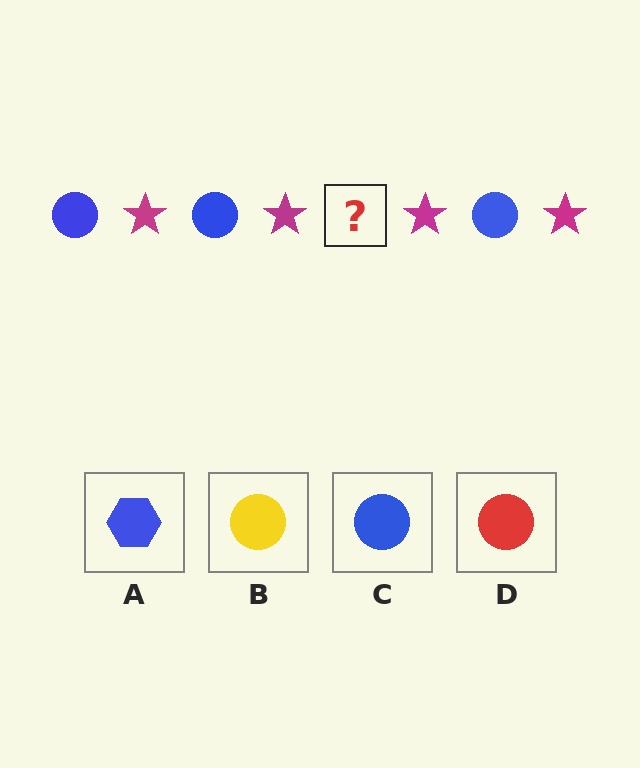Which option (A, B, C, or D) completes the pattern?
C.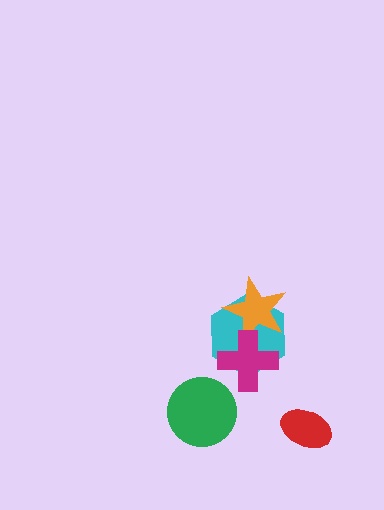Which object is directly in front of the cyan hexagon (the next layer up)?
The orange star is directly in front of the cyan hexagon.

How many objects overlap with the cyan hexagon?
2 objects overlap with the cyan hexagon.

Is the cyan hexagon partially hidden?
Yes, it is partially covered by another shape.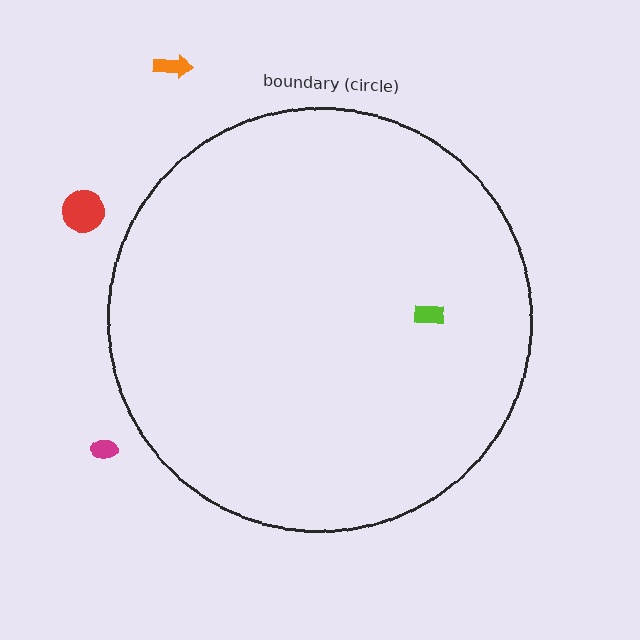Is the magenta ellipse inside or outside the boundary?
Outside.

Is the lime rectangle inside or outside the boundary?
Inside.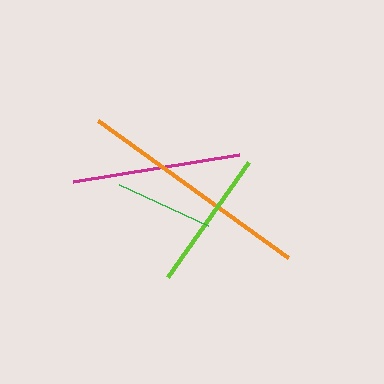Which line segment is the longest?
The orange line is the longest at approximately 234 pixels.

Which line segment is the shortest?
The green line is the shortest at approximately 98 pixels.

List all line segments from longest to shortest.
From longest to shortest: orange, magenta, lime, green.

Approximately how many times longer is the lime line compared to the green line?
The lime line is approximately 1.4 times the length of the green line.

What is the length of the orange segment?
The orange segment is approximately 234 pixels long.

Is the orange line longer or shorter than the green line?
The orange line is longer than the green line.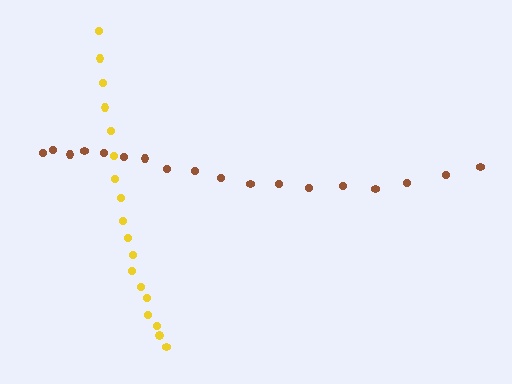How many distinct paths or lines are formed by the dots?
There are 2 distinct paths.